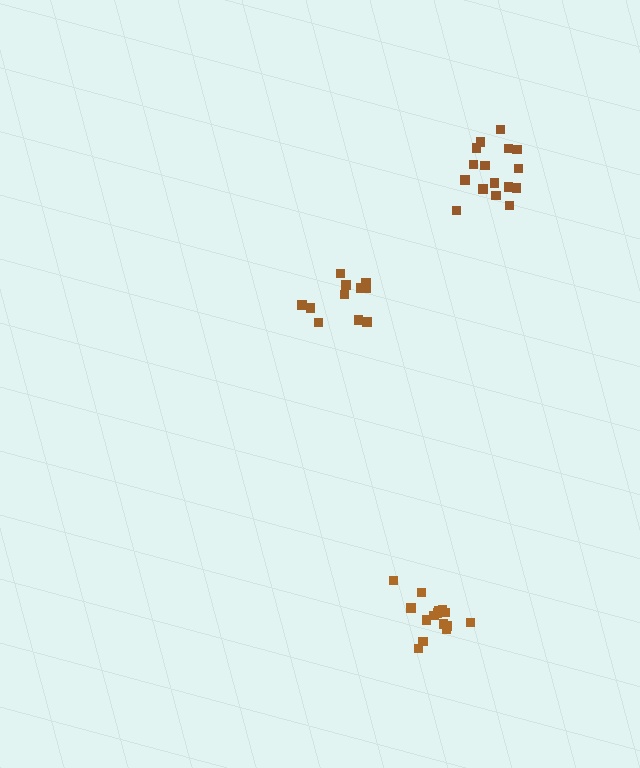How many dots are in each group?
Group 1: 16 dots, Group 2: 11 dots, Group 3: 16 dots (43 total).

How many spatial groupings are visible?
There are 3 spatial groupings.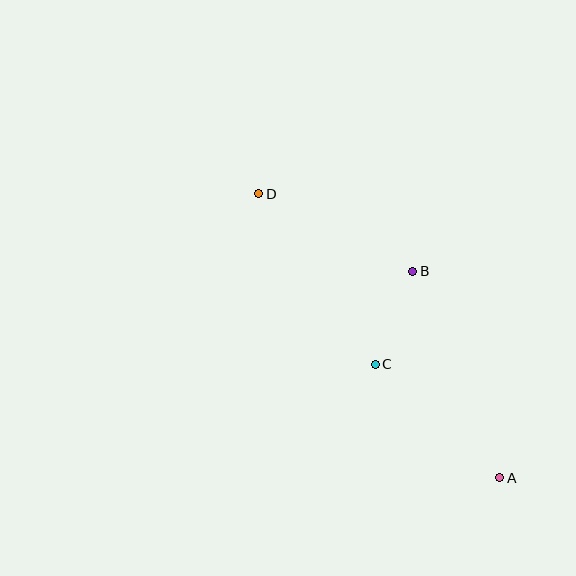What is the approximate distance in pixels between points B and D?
The distance between B and D is approximately 172 pixels.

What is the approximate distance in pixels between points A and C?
The distance between A and C is approximately 168 pixels.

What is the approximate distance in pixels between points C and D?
The distance between C and D is approximately 207 pixels.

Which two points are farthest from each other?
Points A and D are farthest from each other.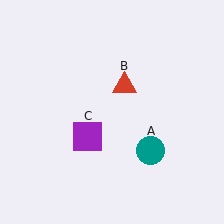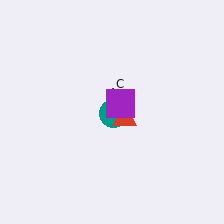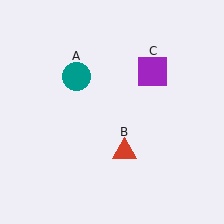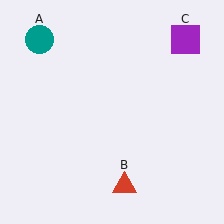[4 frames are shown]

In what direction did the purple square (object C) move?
The purple square (object C) moved up and to the right.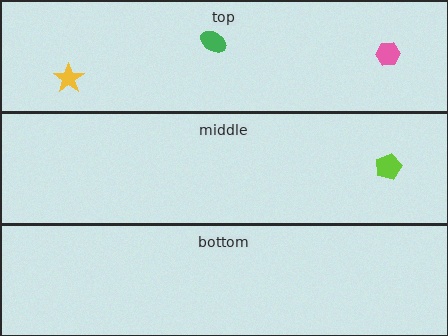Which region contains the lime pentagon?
The middle region.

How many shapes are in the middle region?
1.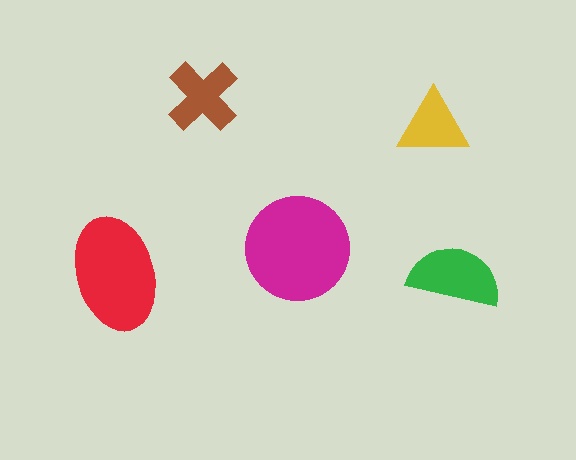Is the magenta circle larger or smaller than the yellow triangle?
Larger.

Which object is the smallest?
The yellow triangle.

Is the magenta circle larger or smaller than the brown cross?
Larger.